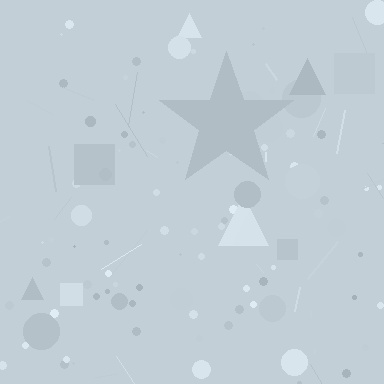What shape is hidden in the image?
A star is hidden in the image.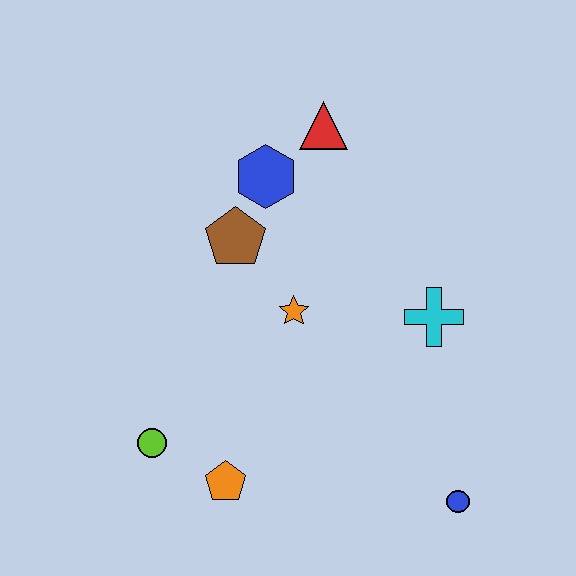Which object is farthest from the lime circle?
The red triangle is farthest from the lime circle.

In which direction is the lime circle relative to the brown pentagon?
The lime circle is below the brown pentagon.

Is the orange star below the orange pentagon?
No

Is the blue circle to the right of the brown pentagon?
Yes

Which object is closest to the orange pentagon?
The lime circle is closest to the orange pentagon.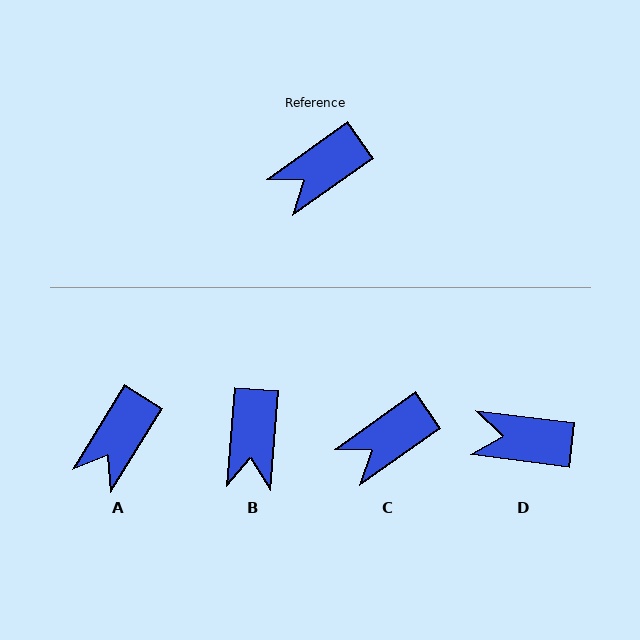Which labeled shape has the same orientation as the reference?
C.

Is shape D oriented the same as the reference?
No, it is off by about 42 degrees.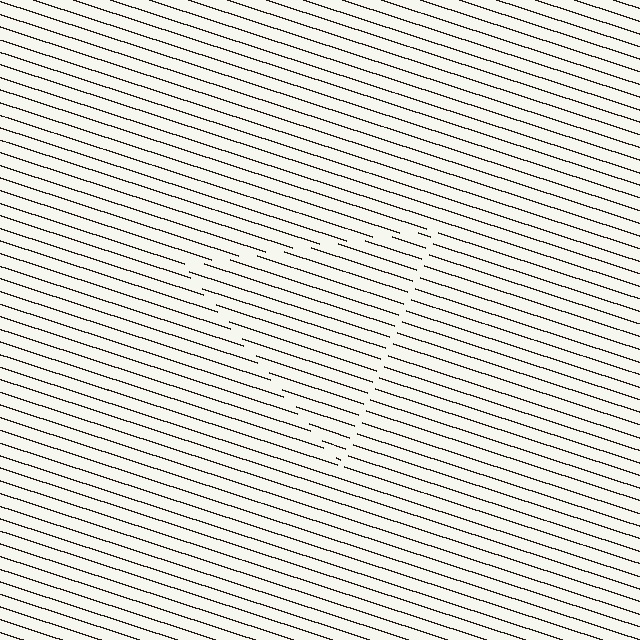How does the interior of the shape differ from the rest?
The interior of the shape contains the same grating, shifted by half a period — the contour is defined by the phase discontinuity where line-ends from the inner and outer gratings abut.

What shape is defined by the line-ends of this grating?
An illusory triangle. The interior of the shape contains the same grating, shifted by half a period — the contour is defined by the phase discontinuity where line-ends from the inner and outer gratings abut.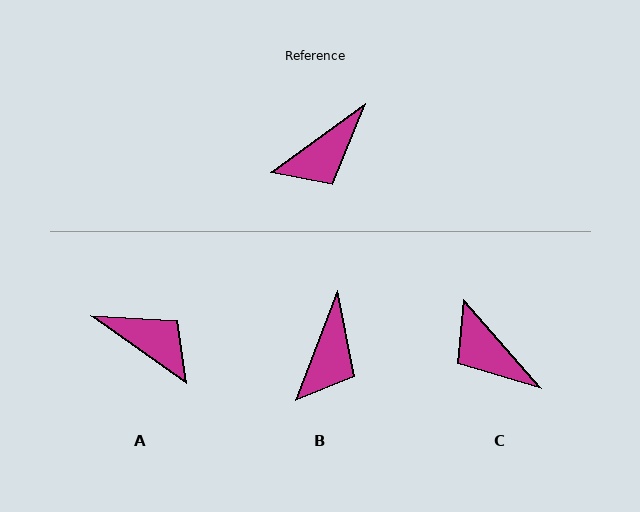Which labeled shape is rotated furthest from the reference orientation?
A, about 109 degrees away.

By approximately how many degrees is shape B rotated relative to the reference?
Approximately 33 degrees counter-clockwise.